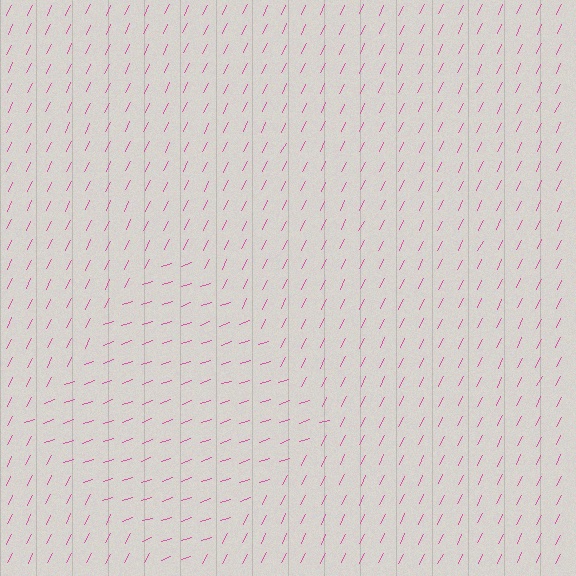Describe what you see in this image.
The image is filled with small pink line segments. A diamond region in the image has lines oriented differently from the surrounding lines, creating a visible texture boundary.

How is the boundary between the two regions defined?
The boundary is defined purely by a change in line orientation (approximately 45 degrees difference). All lines are the same color and thickness.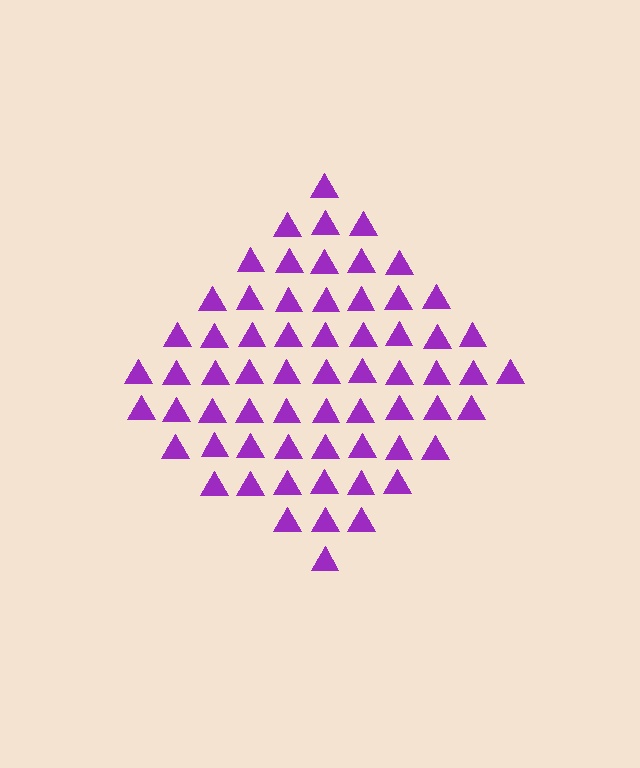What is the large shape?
The large shape is a diamond.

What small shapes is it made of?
It is made of small triangles.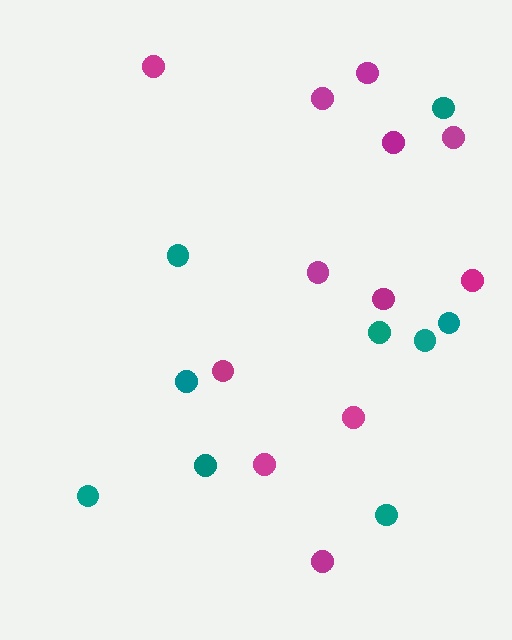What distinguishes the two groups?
There are 2 groups: one group of teal circles (9) and one group of magenta circles (12).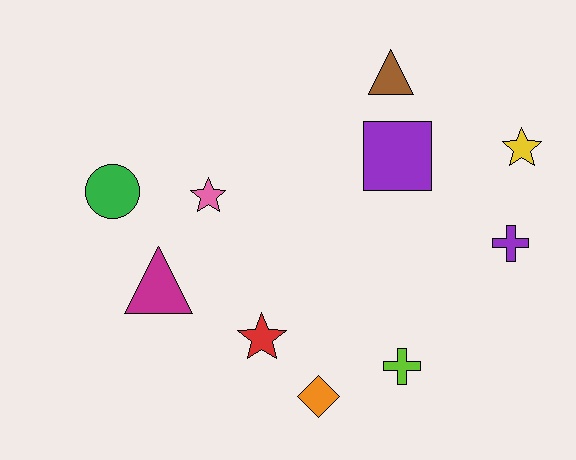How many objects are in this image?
There are 10 objects.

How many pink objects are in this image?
There is 1 pink object.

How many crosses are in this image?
There are 2 crosses.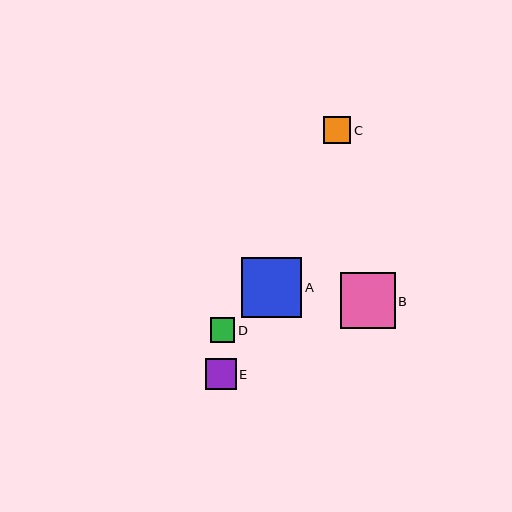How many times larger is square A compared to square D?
Square A is approximately 2.4 times the size of square D.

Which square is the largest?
Square A is the largest with a size of approximately 60 pixels.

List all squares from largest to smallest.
From largest to smallest: A, B, E, C, D.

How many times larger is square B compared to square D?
Square B is approximately 2.2 times the size of square D.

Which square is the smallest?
Square D is the smallest with a size of approximately 25 pixels.